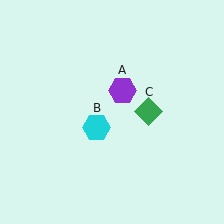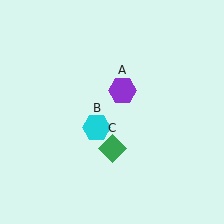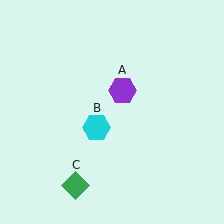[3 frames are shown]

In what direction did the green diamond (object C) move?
The green diamond (object C) moved down and to the left.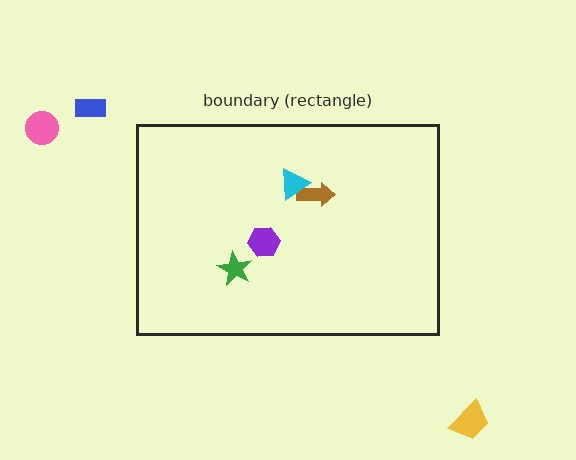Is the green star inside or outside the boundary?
Inside.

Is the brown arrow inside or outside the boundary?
Inside.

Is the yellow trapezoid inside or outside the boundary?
Outside.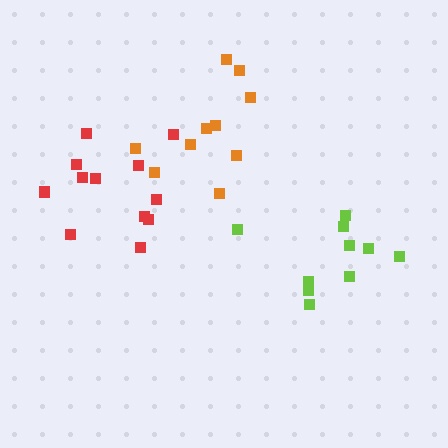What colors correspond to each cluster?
The clusters are colored: red, lime, orange.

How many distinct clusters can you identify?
There are 3 distinct clusters.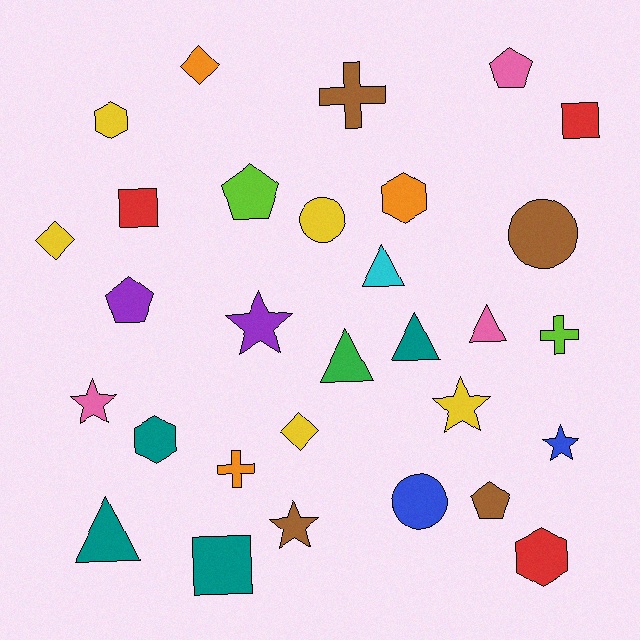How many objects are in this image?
There are 30 objects.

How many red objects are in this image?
There are 3 red objects.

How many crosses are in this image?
There are 3 crosses.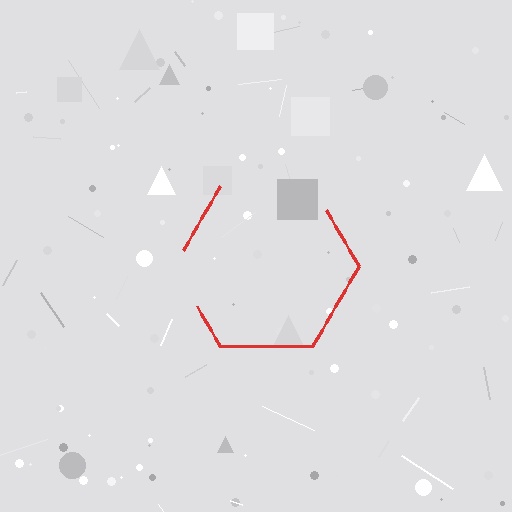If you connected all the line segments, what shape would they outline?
They would outline a hexagon.